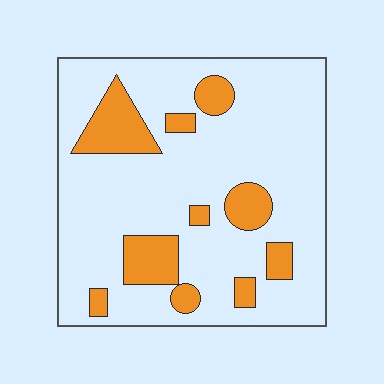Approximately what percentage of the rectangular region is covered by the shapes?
Approximately 20%.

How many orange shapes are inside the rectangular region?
10.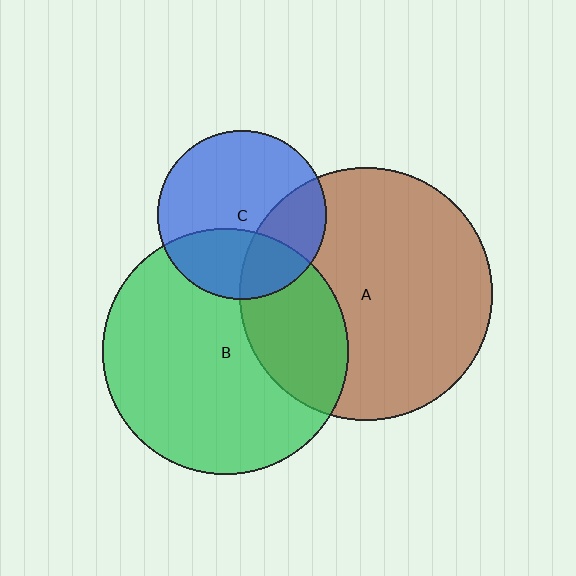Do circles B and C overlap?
Yes.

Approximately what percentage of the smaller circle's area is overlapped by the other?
Approximately 35%.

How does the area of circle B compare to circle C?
Approximately 2.1 times.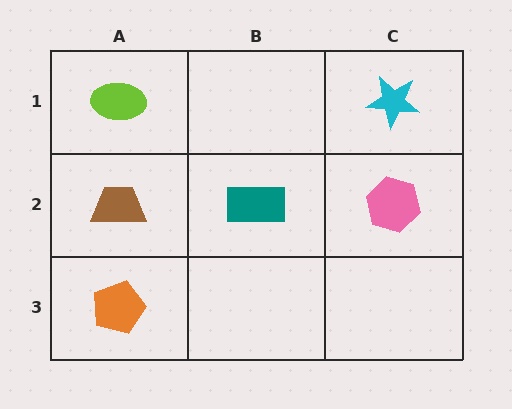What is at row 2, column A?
A brown trapezoid.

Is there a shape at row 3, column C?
No, that cell is empty.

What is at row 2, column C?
A pink hexagon.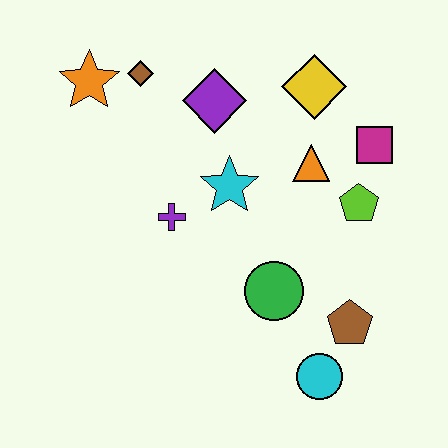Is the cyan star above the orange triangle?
No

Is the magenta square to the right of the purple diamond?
Yes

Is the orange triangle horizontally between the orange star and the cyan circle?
Yes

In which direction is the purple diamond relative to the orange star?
The purple diamond is to the right of the orange star.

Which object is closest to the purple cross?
The cyan star is closest to the purple cross.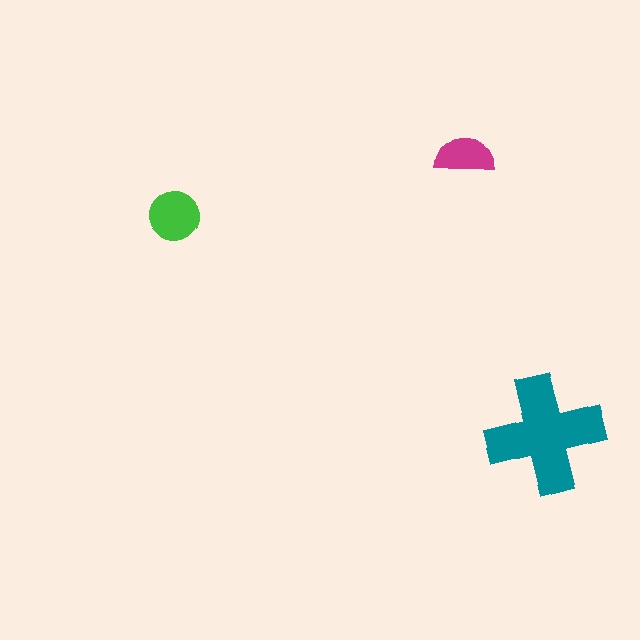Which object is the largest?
The teal cross.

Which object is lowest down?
The teal cross is bottommost.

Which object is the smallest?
The magenta semicircle.